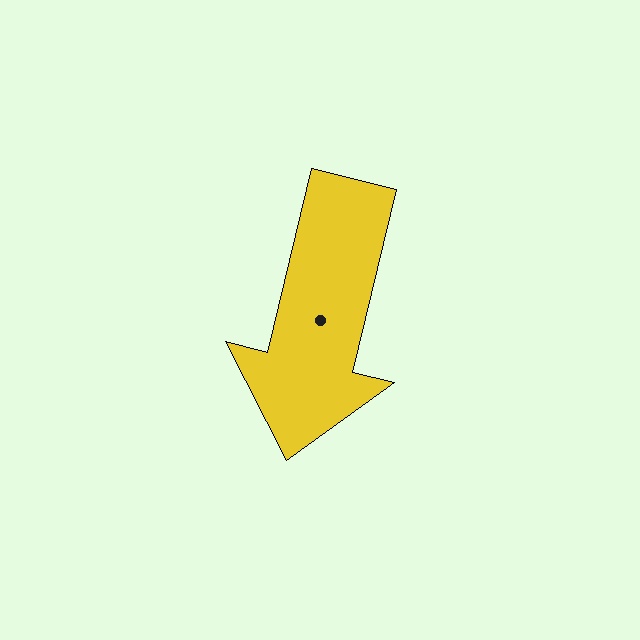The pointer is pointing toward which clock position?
Roughly 6 o'clock.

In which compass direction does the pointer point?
South.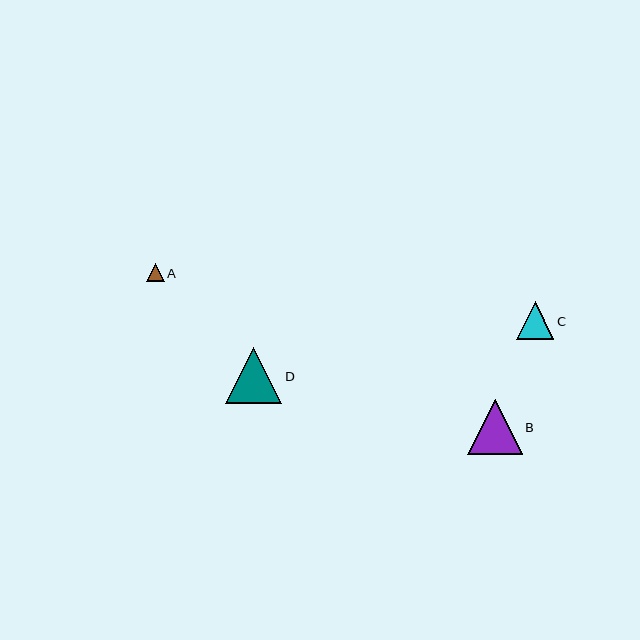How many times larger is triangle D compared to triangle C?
Triangle D is approximately 1.5 times the size of triangle C.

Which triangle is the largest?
Triangle D is the largest with a size of approximately 56 pixels.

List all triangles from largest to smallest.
From largest to smallest: D, B, C, A.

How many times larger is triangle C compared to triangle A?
Triangle C is approximately 2.1 times the size of triangle A.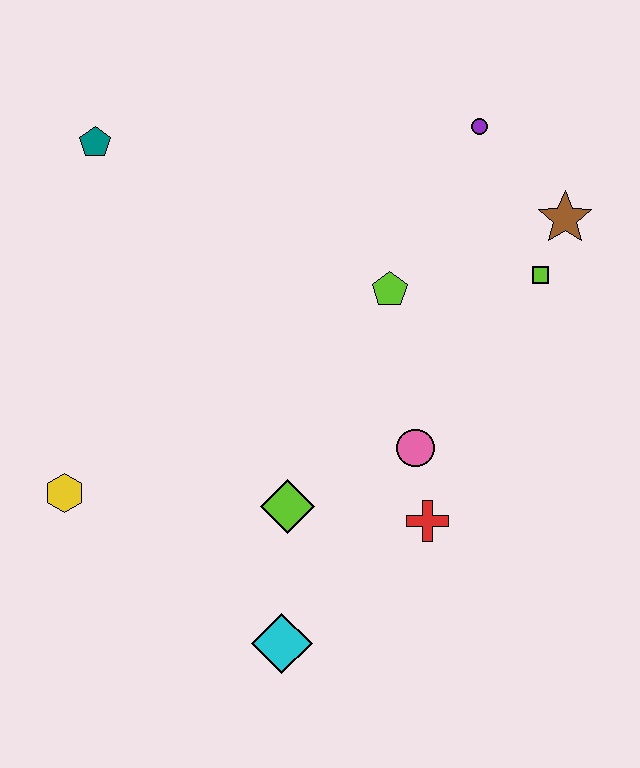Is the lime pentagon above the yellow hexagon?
Yes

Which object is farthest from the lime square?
The yellow hexagon is farthest from the lime square.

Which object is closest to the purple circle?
The brown star is closest to the purple circle.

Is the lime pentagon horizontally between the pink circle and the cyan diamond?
Yes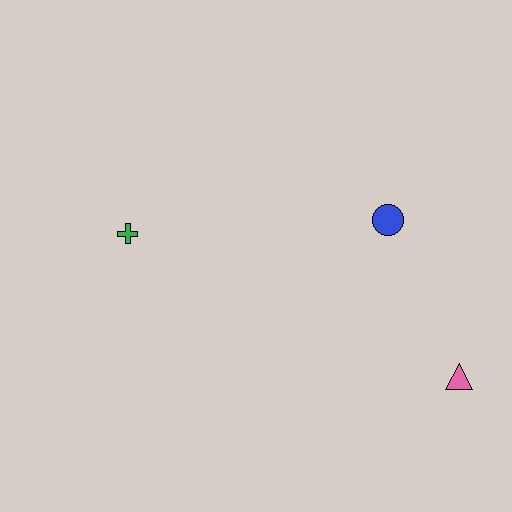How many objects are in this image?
There are 3 objects.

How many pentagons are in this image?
There are no pentagons.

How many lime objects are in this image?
There are no lime objects.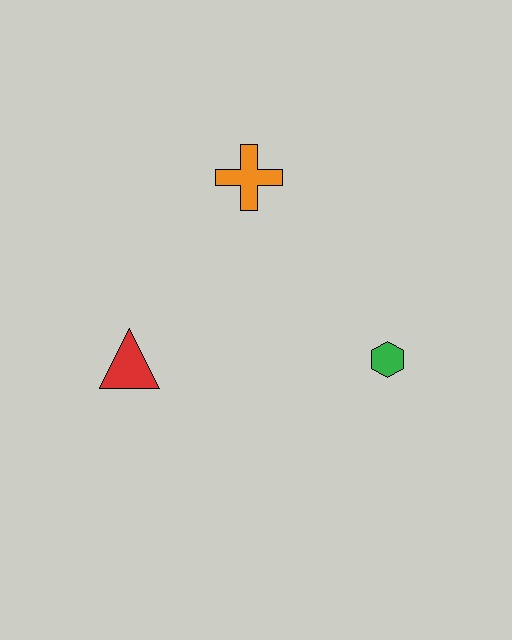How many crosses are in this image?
There is 1 cross.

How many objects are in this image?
There are 3 objects.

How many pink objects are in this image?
There are no pink objects.